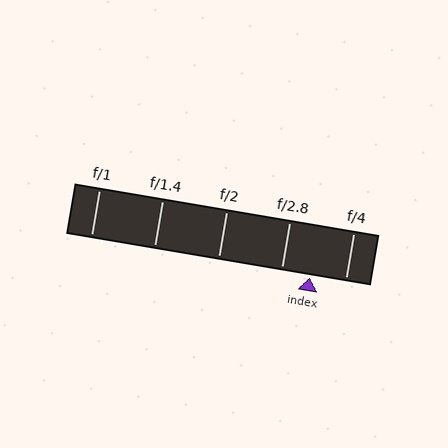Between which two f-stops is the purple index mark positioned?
The index mark is between f/2.8 and f/4.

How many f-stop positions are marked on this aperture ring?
There are 5 f-stop positions marked.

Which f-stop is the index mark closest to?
The index mark is closest to f/2.8.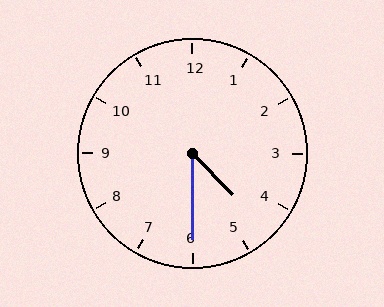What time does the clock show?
4:30.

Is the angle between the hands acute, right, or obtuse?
It is acute.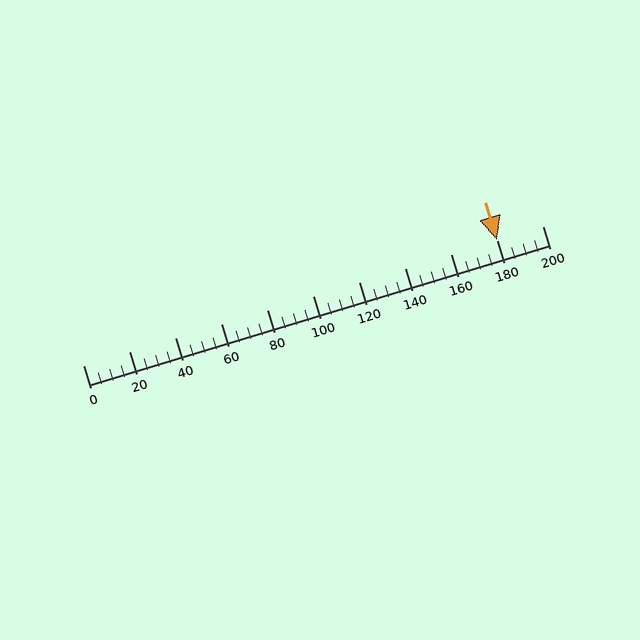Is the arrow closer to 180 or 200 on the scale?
The arrow is closer to 180.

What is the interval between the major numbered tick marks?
The major tick marks are spaced 20 units apart.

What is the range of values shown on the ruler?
The ruler shows values from 0 to 200.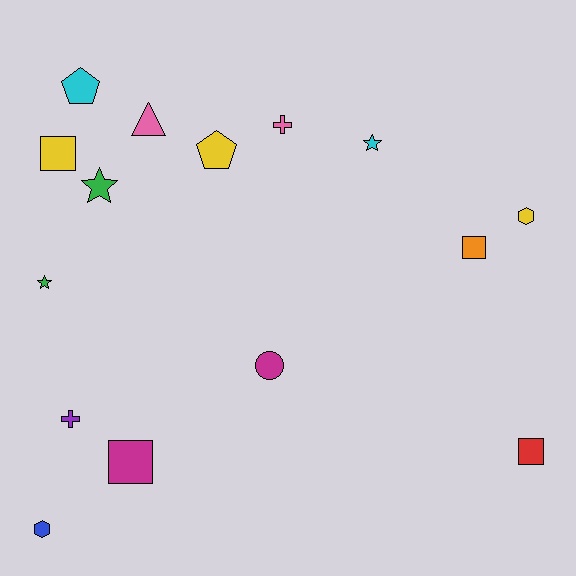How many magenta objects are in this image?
There are 2 magenta objects.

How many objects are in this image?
There are 15 objects.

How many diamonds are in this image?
There are no diamonds.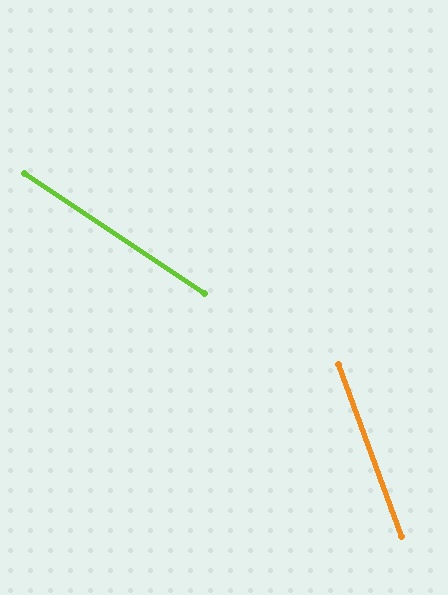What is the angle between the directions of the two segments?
Approximately 36 degrees.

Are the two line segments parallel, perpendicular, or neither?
Neither parallel nor perpendicular — they differ by about 36°.